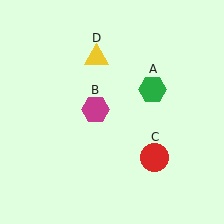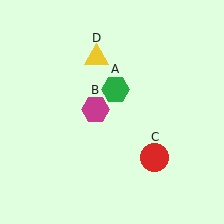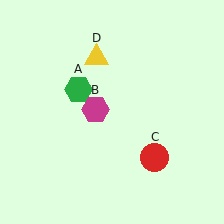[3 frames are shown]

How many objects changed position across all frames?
1 object changed position: green hexagon (object A).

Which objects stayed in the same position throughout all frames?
Magenta hexagon (object B) and red circle (object C) and yellow triangle (object D) remained stationary.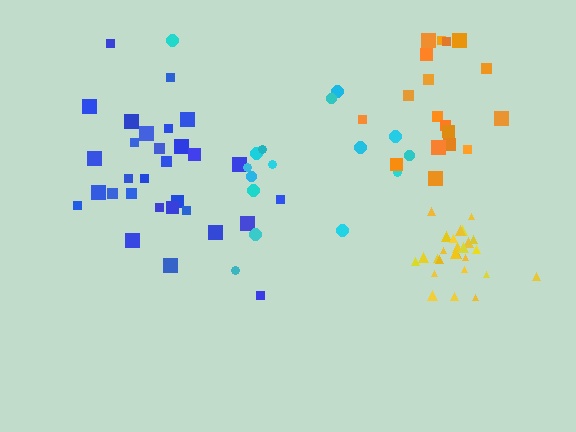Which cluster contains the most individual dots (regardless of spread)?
Blue (30).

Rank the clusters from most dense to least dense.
yellow, blue, orange, cyan.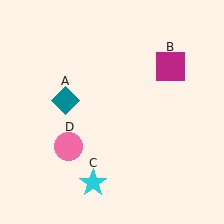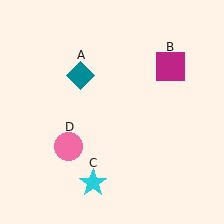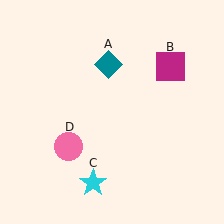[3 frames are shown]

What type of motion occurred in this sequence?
The teal diamond (object A) rotated clockwise around the center of the scene.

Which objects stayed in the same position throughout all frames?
Magenta square (object B) and cyan star (object C) and pink circle (object D) remained stationary.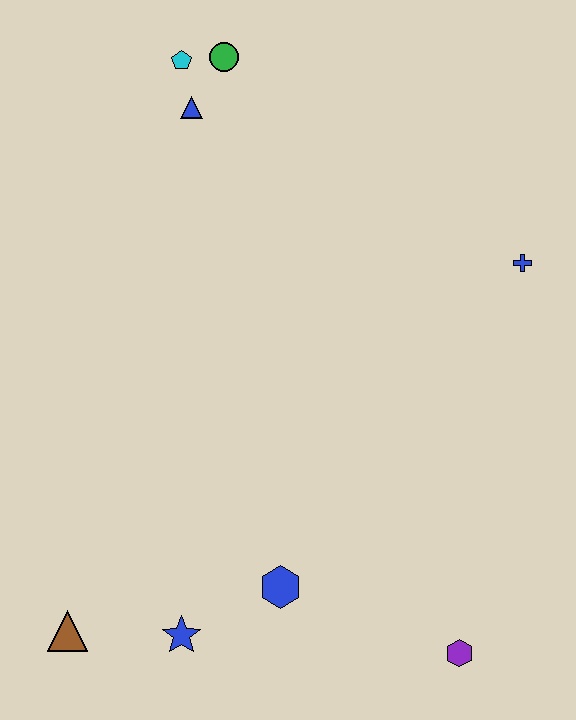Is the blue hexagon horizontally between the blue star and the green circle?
No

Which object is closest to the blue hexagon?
The blue star is closest to the blue hexagon.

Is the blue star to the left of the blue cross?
Yes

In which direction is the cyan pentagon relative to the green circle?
The cyan pentagon is to the left of the green circle.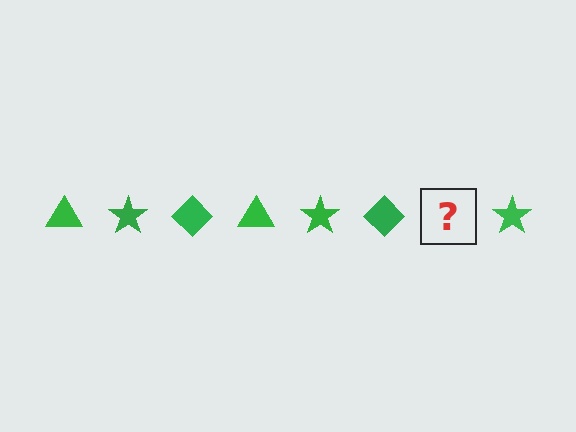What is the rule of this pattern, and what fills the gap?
The rule is that the pattern cycles through triangle, star, diamond shapes in green. The gap should be filled with a green triangle.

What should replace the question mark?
The question mark should be replaced with a green triangle.